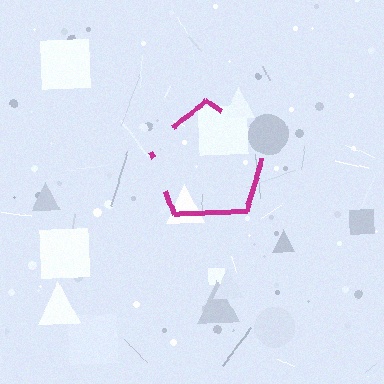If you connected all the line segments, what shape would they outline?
They would outline a pentagon.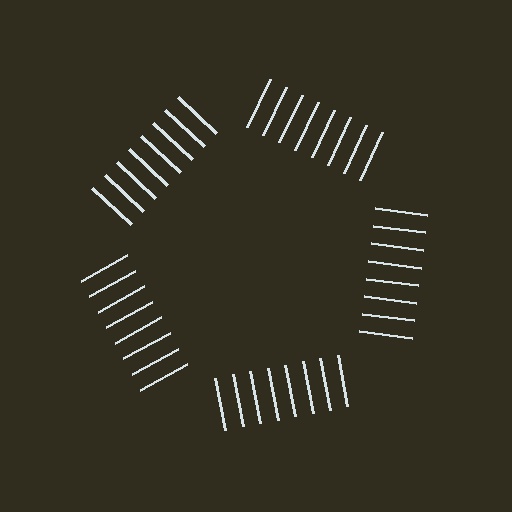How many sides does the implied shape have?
5 sides — the line-ends trace a pentagon.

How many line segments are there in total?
40 — 8 along each of the 5 edges.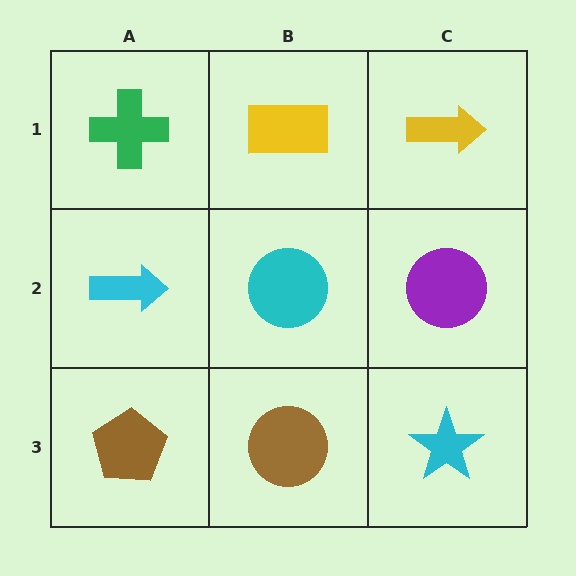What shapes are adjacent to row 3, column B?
A cyan circle (row 2, column B), a brown pentagon (row 3, column A), a cyan star (row 3, column C).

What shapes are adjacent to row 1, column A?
A cyan arrow (row 2, column A), a yellow rectangle (row 1, column B).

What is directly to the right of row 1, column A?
A yellow rectangle.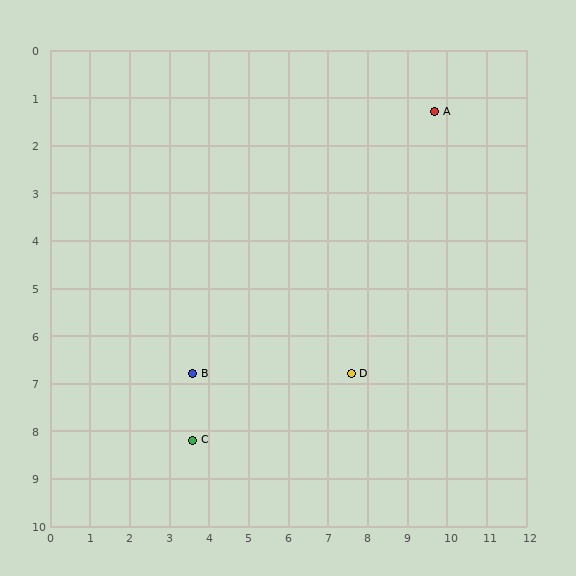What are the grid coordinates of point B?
Point B is at approximately (3.6, 6.8).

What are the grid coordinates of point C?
Point C is at approximately (3.6, 8.2).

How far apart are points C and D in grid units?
Points C and D are about 4.2 grid units apart.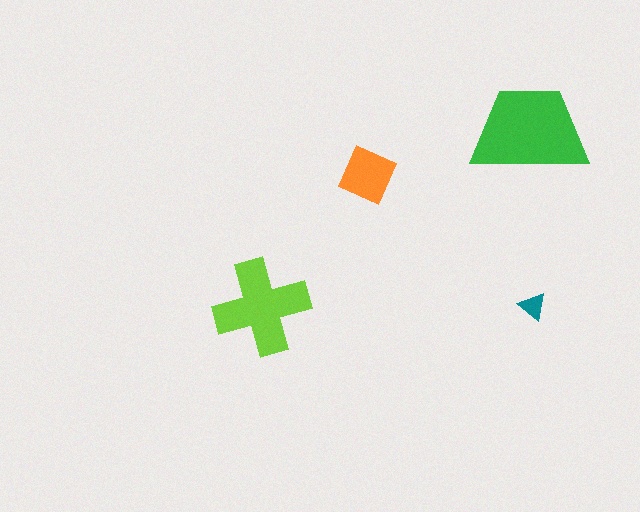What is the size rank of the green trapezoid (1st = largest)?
1st.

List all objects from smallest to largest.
The teal triangle, the orange diamond, the lime cross, the green trapezoid.